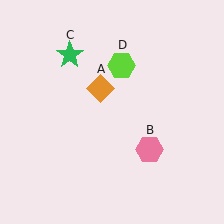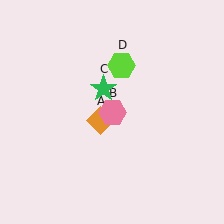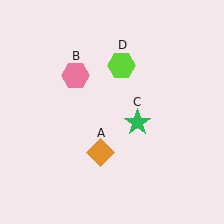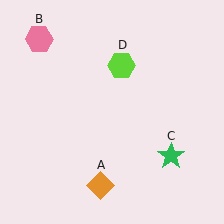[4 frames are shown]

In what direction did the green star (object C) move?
The green star (object C) moved down and to the right.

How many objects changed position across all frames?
3 objects changed position: orange diamond (object A), pink hexagon (object B), green star (object C).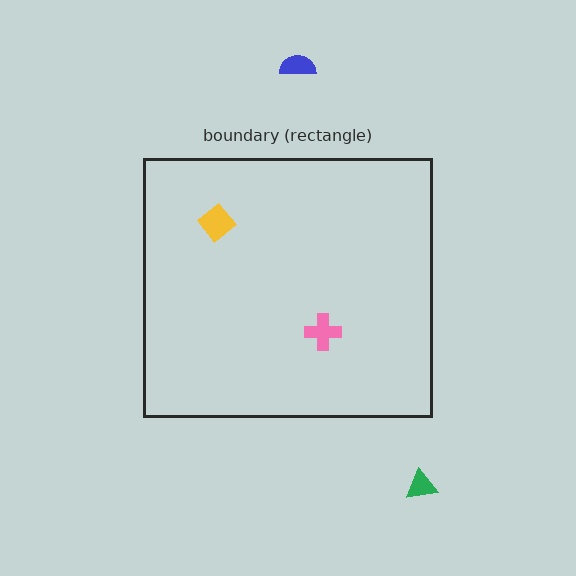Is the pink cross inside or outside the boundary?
Inside.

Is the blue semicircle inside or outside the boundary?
Outside.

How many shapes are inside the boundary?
2 inside, 2 outside.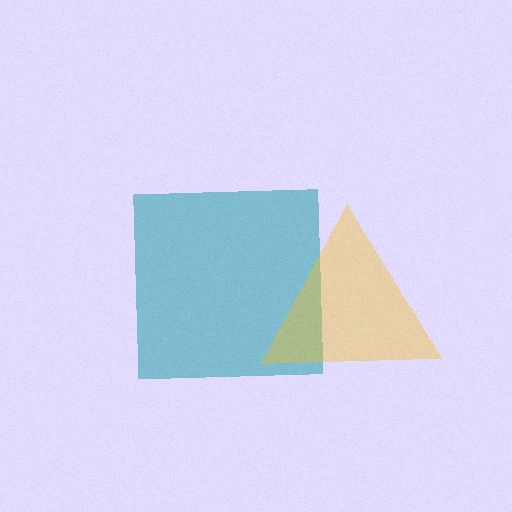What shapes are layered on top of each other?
The layered shapes are: a teal square, a yellow triangle.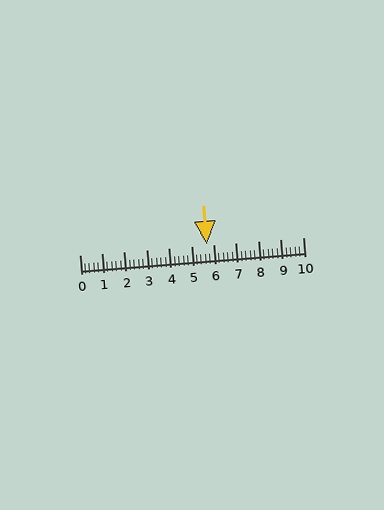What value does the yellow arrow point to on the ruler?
The yellow arrow points to approximately 5.7.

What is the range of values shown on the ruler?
The ruler shows values from 0 to 10.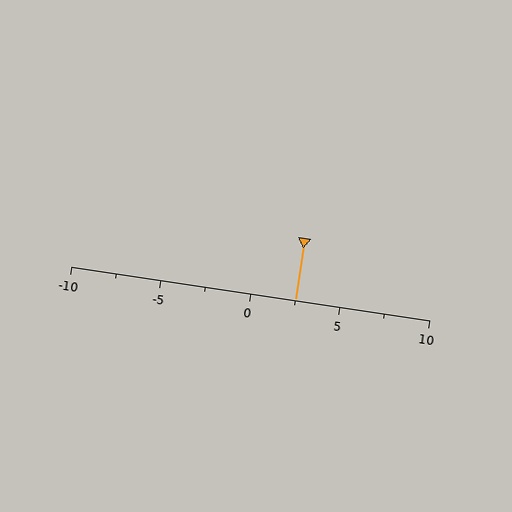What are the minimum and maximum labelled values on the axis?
The axis runs from -10 to 10.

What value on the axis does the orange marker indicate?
The marker indicates approximately 2.5.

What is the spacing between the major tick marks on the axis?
The major ticks are spaced 5 apart.